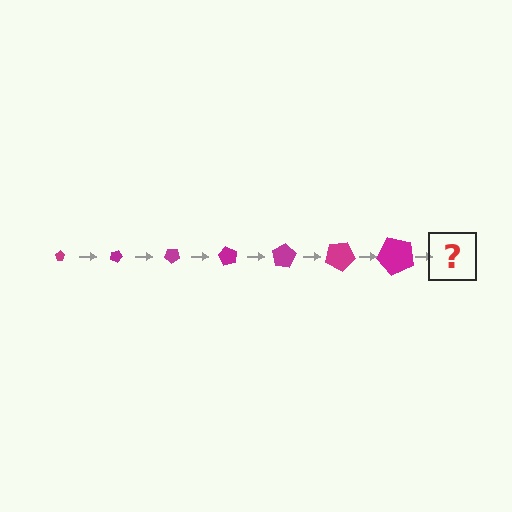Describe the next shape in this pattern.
It should be a pentagon, larger than the previous one and rotated 140 degrees from the start.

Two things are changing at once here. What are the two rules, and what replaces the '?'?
The two rules are that the pentagon grows larger each step and it rotates 20 degrees each step. The '?' should be a pentagon, larger than the previous one and rotated 140 degrees from the start.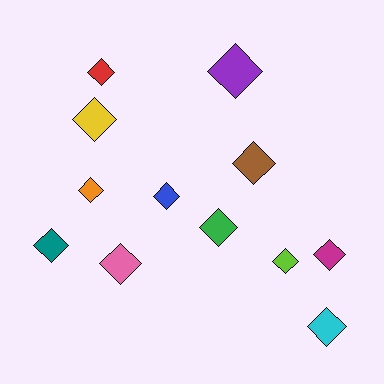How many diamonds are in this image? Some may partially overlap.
There are 12 diamonds.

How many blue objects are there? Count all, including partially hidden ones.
There is 1 blue object.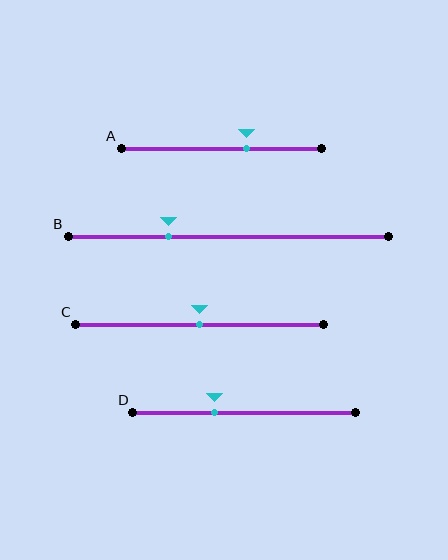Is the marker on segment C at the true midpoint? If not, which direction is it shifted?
Yes, the marker on segment C is at the true midpoint.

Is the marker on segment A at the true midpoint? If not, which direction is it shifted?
No, the marker on segment A is shifted to the right by about 13% of the segment length.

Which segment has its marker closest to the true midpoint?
Segment C has its marker closest to the true midpoint.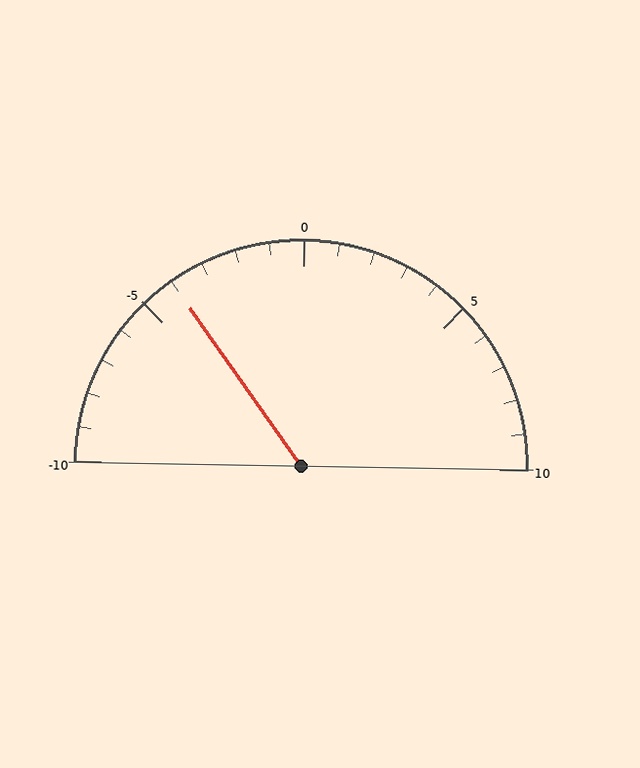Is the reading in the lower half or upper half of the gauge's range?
The reading is in the lower half of the range (-10 to 10).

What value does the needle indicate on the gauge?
The needle indicates approximately -4.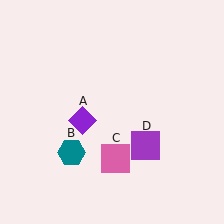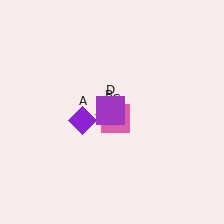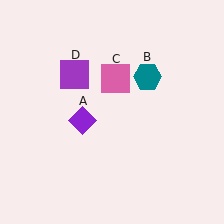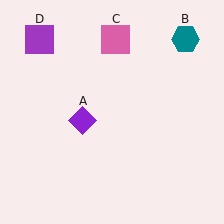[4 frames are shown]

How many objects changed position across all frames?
3 objects changed position: teal hexagon (object B), pink square (object C), purple square (object D).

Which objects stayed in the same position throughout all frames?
Purple diamond (object A) remained stationary.